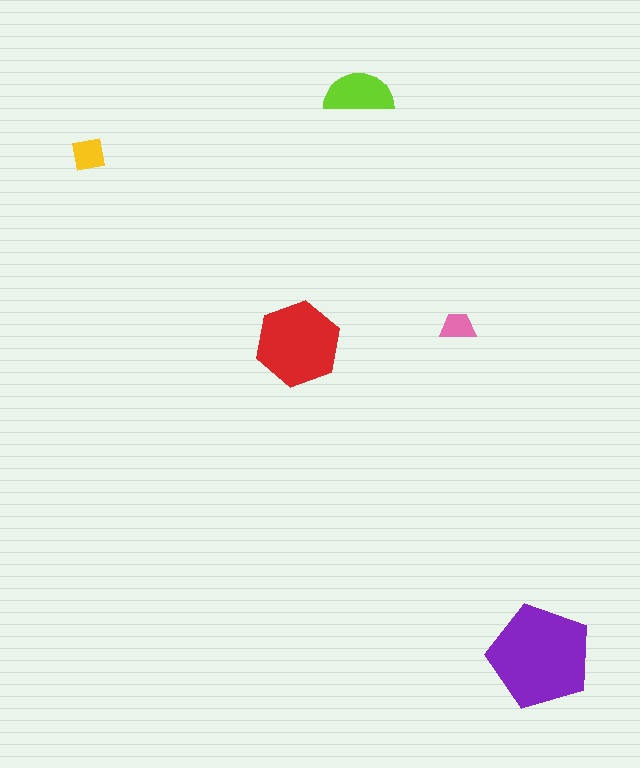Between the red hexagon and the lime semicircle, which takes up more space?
The red hexagon.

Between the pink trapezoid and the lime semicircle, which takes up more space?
The lime semicircle.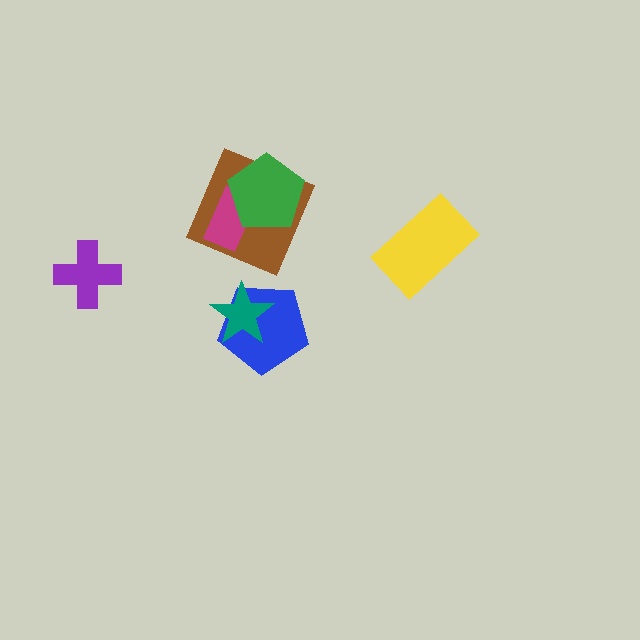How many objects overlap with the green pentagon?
2 objects overlap with the green pentagon.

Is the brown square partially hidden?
Yes, it is partially covered by another shape.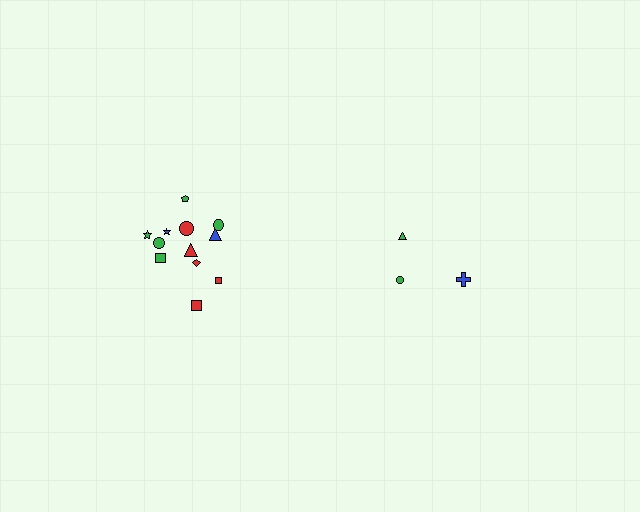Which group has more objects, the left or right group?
The left group.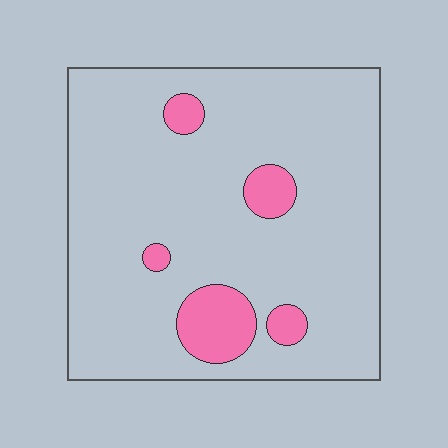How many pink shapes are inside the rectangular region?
5.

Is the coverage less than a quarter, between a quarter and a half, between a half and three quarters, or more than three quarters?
Less than a quarter.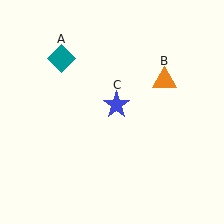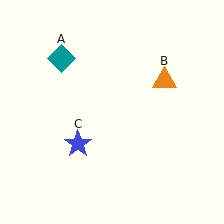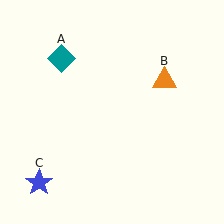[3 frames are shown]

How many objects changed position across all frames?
1 object changed position: blue star (object C).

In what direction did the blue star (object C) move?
The blue star (object C) moved down and to the left.